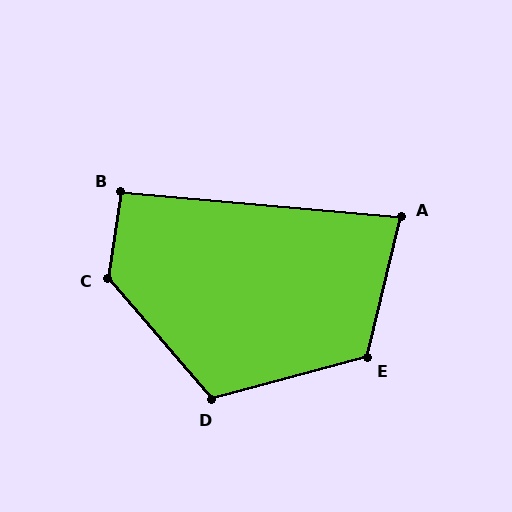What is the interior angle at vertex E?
Approximately 119 degrees (obtuse).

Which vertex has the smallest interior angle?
A, at approximately 82 degrees.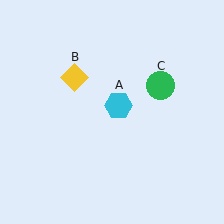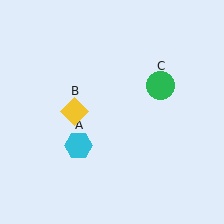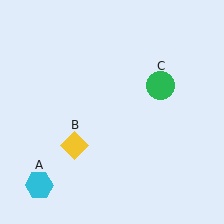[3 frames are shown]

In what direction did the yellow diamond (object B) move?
The yellow diamond (object B) moved down.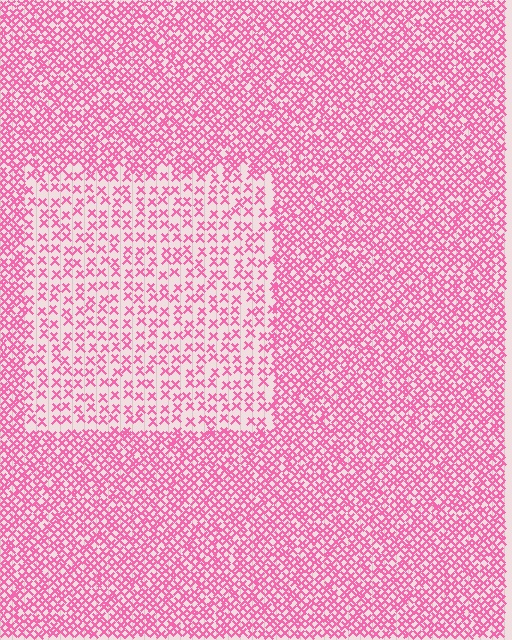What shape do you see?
I see a rectangle.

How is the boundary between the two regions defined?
The boundary is defined by a change in element density (approximately 2.2x ratio). All elements are the same color, size, and shape.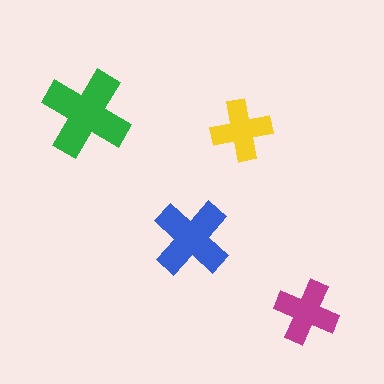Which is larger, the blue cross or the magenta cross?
The blue one.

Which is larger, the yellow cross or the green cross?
The green one.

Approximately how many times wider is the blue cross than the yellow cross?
About 1.5 times wider.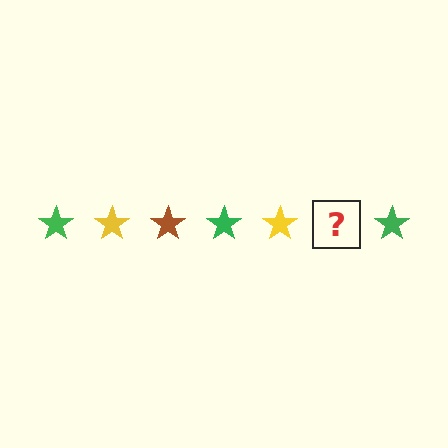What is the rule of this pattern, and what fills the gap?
The rule is that the pattern cycles through green, yellow, brown stars. The gap should be filled with a brown star.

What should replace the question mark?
The question mark should be replaced with a brown star.